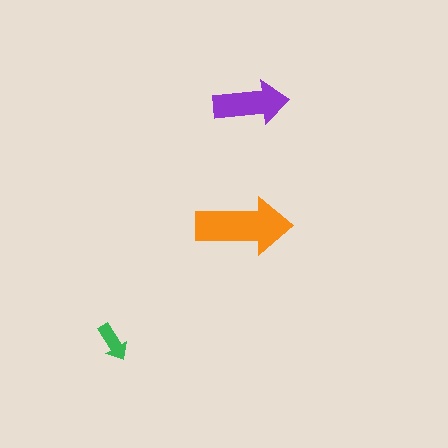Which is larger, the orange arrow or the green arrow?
The orange one.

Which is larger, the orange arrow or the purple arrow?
The orange one.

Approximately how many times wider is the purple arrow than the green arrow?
About 2 times wider.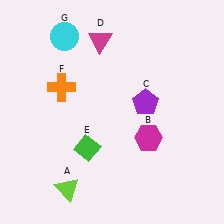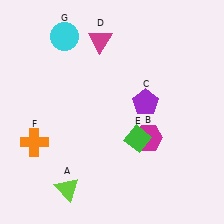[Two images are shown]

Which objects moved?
The objects that moved are: the green diamond (E), the orange cross (F).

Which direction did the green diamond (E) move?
The green diamond (E) moved right.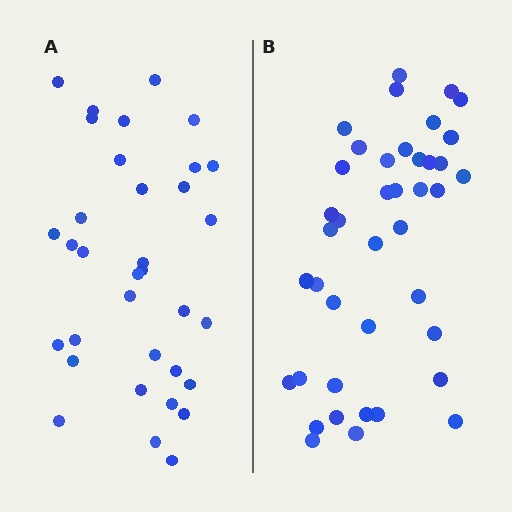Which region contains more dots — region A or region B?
Region B (the right region) has more dots.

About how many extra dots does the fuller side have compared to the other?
Region B has roughly 8 or so more dots than region A.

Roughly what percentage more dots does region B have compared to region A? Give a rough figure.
About 20% more.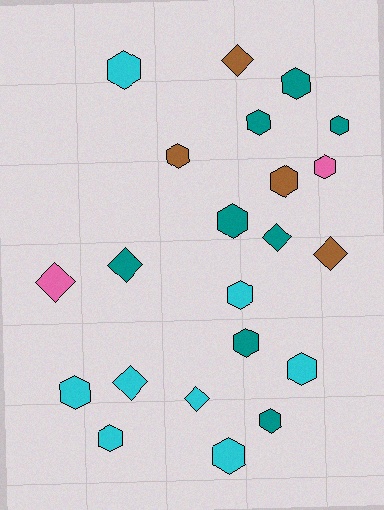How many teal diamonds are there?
There are 2 teal diamonds.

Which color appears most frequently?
Cyan, with 8 objects.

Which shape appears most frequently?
Hexagon, with 15 objects.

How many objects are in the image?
There are 22 objects.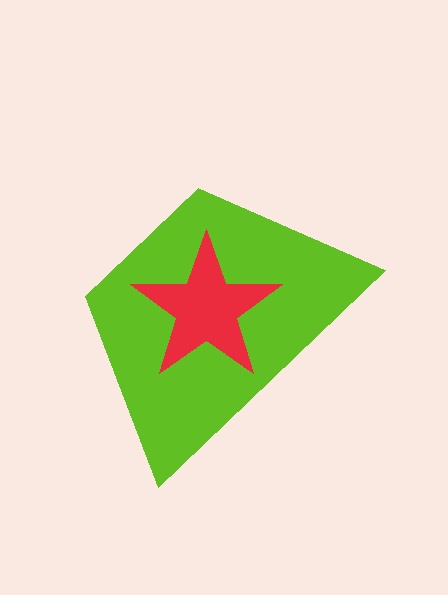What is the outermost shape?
The lime trapezoid.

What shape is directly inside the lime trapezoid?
The red star.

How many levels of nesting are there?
2.